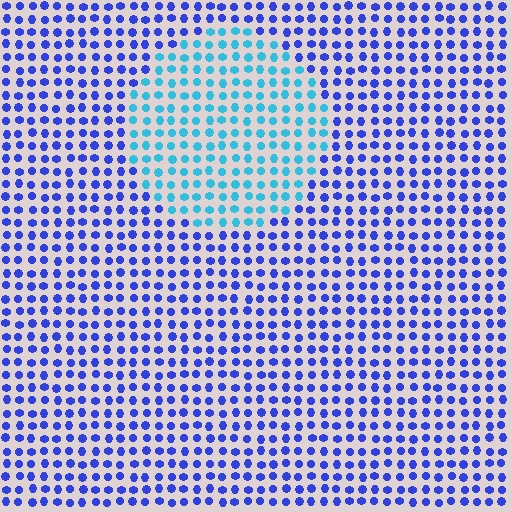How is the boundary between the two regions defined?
The boundary is defined purely by a slight shift in hue (about 44 degrees). Spacing, size, and orientation are identical on both sides.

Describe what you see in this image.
The image is filled with small blue elements in a uniform arrangement. A circle-shaped region is visible where the elements are tinted to a slightly different hue, forming a subtle color boundary.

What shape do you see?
I see a circle.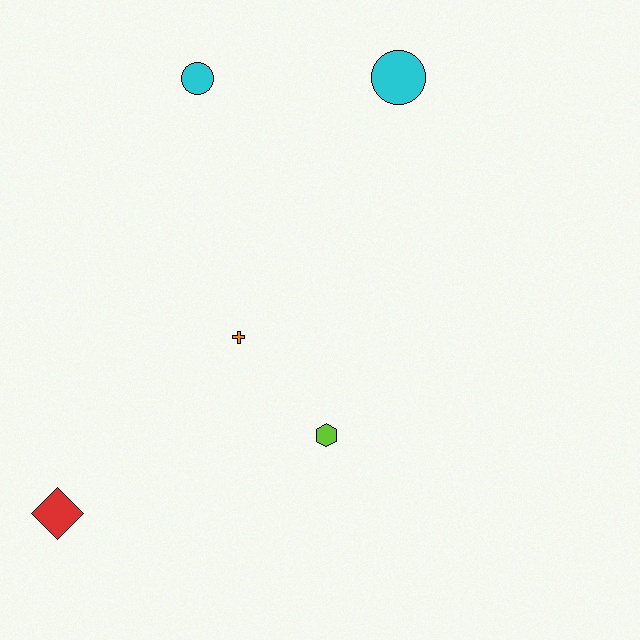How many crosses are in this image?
There is 1 cross.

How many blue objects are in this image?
There are no blue objects.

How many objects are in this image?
There are 5 objects.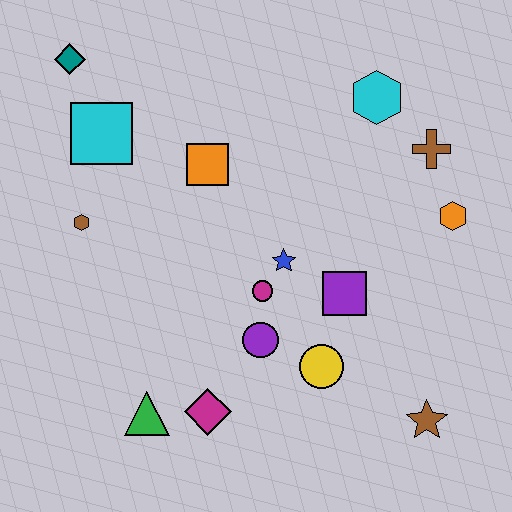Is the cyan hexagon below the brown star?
No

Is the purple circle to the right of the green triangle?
Yes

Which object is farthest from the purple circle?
The teal diamond is farthest from the purple circle.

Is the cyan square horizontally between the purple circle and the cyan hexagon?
No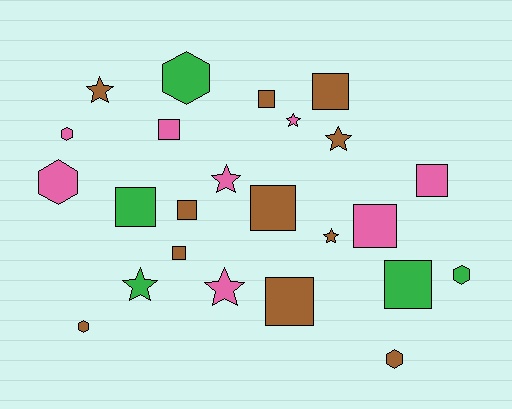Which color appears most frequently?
Brown, with 11 objects.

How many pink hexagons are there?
There are 2 pink hexagons.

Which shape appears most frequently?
Square, with 11 objects.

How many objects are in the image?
There are 24 objects.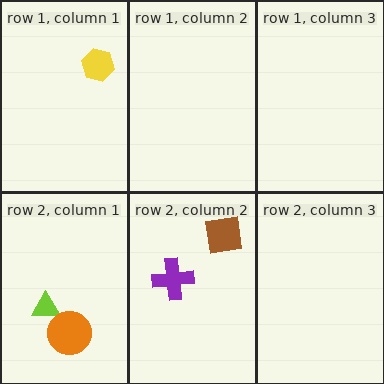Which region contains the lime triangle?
The row 2, column 1 region.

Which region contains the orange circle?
The row 2, column 1 region.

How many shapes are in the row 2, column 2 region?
2.